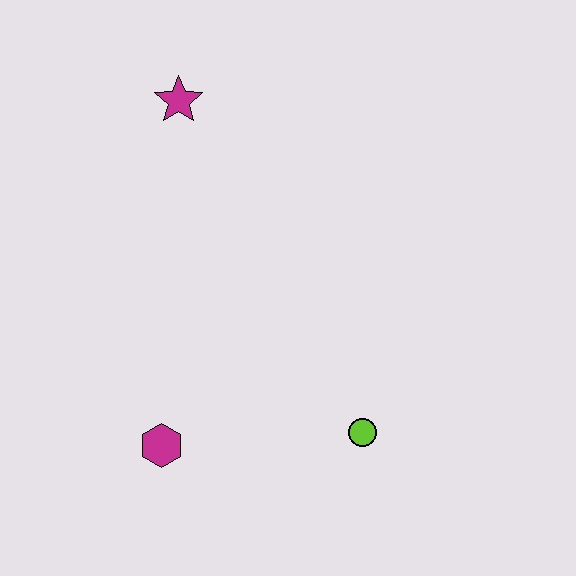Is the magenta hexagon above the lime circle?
No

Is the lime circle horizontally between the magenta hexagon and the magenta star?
No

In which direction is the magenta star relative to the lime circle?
The magenta star is above the lime circle.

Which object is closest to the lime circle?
The magenta hexagon is closest to the lime circle.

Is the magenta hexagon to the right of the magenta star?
No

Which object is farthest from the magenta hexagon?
The magenta star is farthest from the magenta hexagon.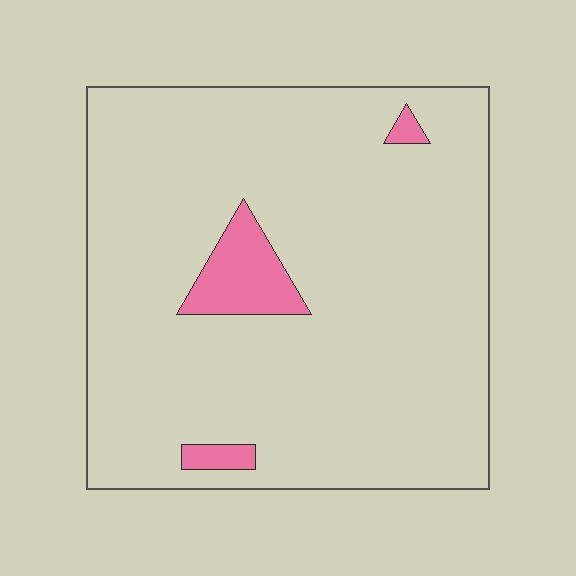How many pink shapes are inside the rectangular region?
3.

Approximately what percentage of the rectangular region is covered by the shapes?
Approximately 5%.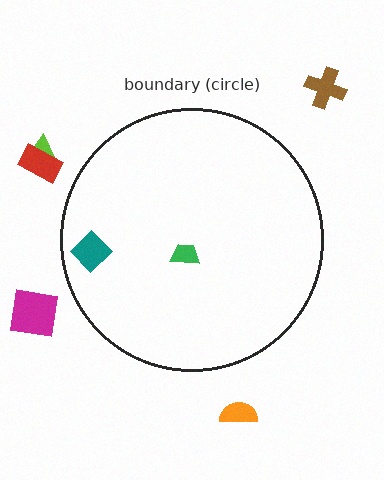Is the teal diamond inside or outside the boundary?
Inside.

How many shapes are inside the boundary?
2 inside, 5 outside.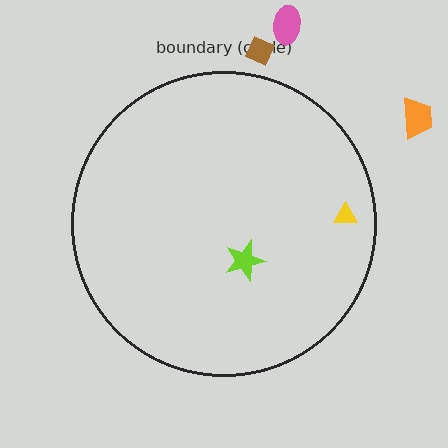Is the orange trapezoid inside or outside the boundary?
Outside.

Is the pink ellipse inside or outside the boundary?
Outside.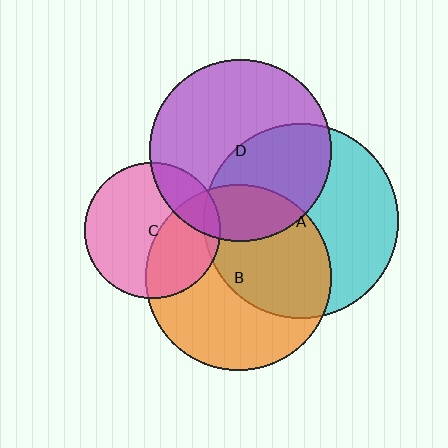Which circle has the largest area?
Circle A (cyan).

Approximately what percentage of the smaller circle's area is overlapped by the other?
Approximately 45%.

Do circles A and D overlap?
Yes.